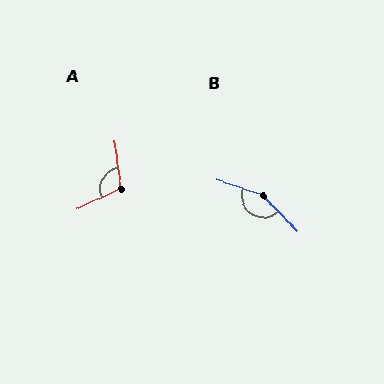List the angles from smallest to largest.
A (107°), B (153°).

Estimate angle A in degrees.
Approximately 107 degrees.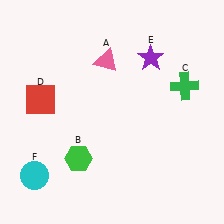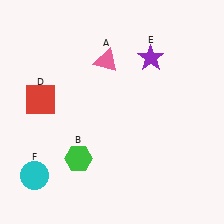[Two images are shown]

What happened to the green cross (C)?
The green cross (C) was removed in Image 2. It was in the top-right area of Image 1.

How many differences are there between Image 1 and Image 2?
There is 1 difference between the two images.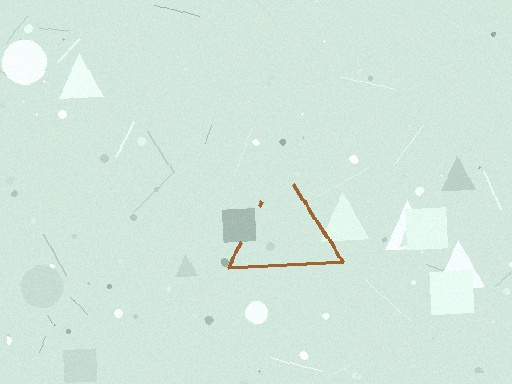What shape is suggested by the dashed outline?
The dashed outline suggests a triangle.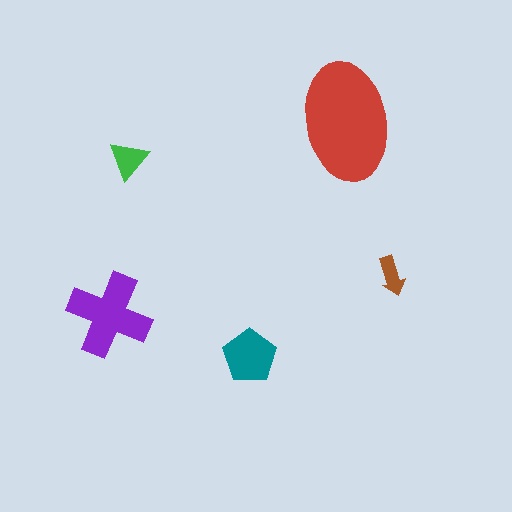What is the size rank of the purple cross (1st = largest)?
2nd.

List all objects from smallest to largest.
The brown arrow, the green triangle, the teal pentagon, the purple cross, the red ellipse.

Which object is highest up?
The red ellipse is topmost.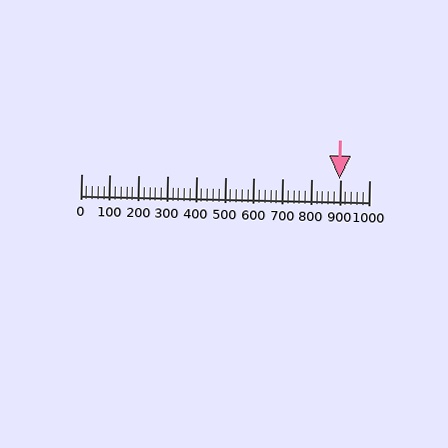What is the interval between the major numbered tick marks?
The major tick marks are spaced 100 units apart.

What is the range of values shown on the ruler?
The ruler shows values from 0 to 1000.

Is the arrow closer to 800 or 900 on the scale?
The arrow is closer to 900.